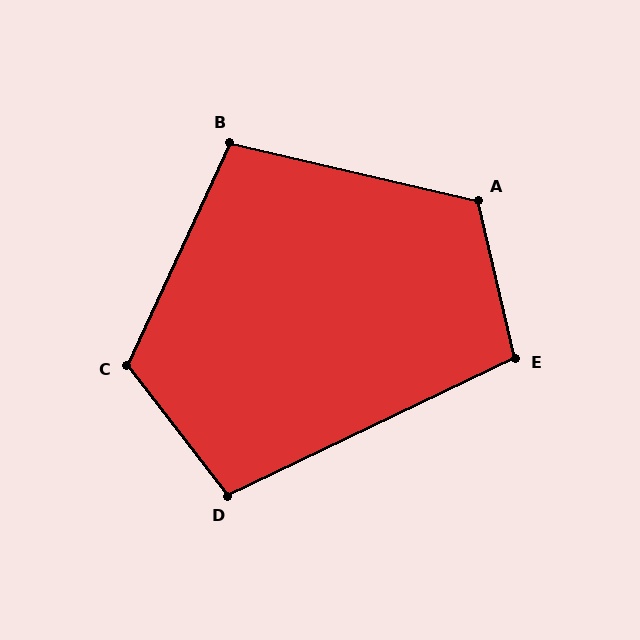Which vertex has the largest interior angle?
C, at approximately 117 degrees.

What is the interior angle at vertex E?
Approximately 103 degrees (obtuse).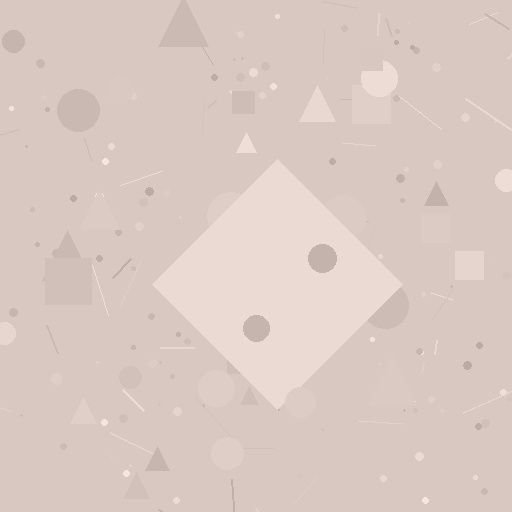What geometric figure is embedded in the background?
A diamond is embedded in the background.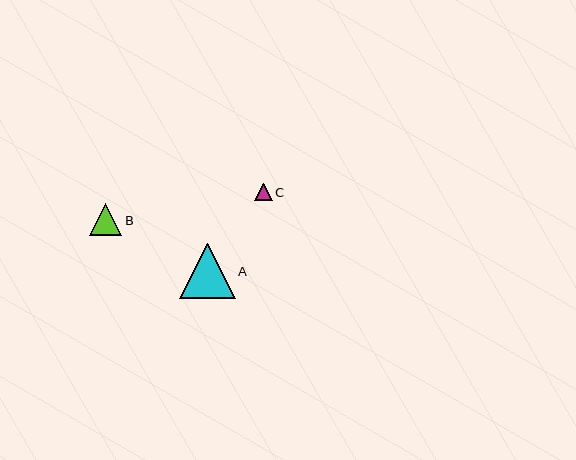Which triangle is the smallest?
Triangle C is the smallest with a size of approximately 17 pixels.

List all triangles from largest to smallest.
From largest to smallest: A, B, C.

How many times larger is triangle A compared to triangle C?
Triangle A is approximately 3.2 times the size of triangle C.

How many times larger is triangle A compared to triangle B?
Triangle A is approximately 1.7 times the size of triangle B.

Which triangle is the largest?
Triangle A is the largest with a size of approximately 55 pixels.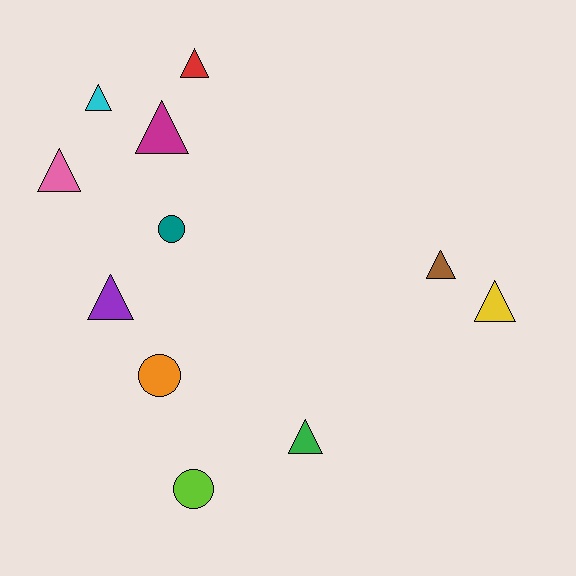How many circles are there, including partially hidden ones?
There are 3 circles.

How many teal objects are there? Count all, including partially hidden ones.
There is 1 teal object.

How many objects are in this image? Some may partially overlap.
There are 11 objects.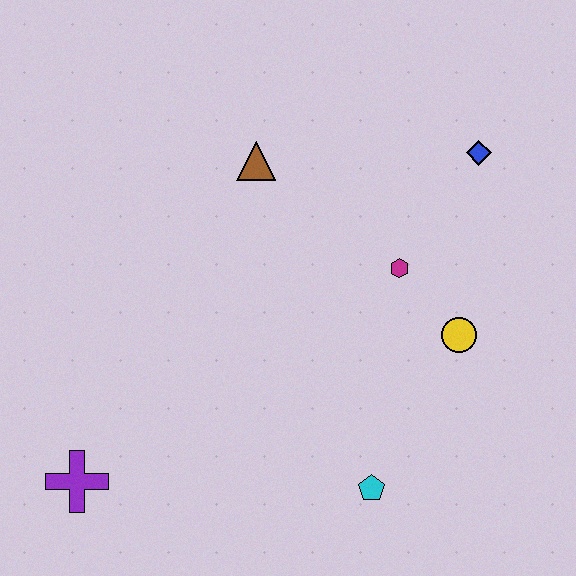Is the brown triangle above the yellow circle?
Yes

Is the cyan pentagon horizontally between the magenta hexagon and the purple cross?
Yes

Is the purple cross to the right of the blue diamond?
No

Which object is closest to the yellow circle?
The magenta hexagon is closest to the yellow circle.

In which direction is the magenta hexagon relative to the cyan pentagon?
The magenta hexagon is above the cyan pentagon.